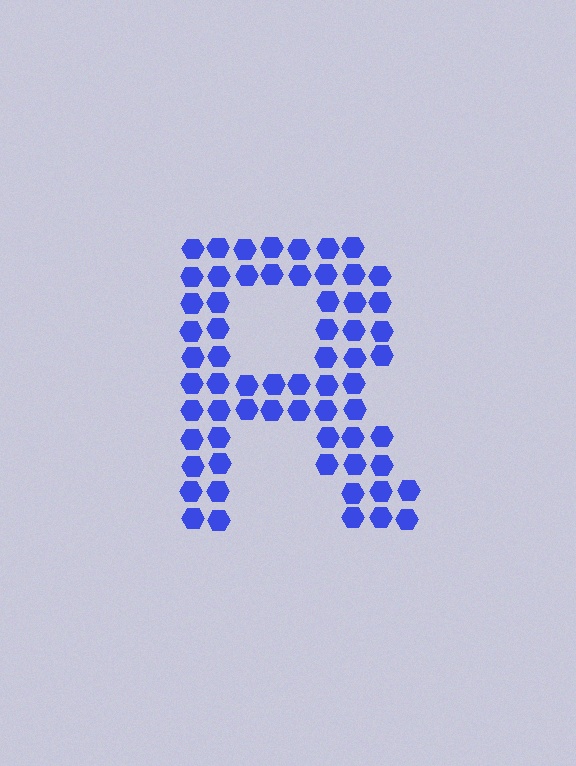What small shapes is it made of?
It is made of small hexagons.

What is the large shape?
The large shape is the letter R.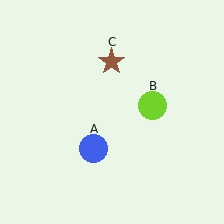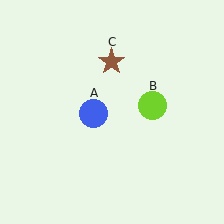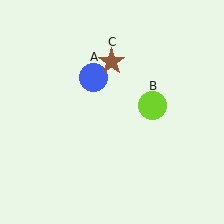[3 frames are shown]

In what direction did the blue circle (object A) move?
The blue circle (object A) moved up.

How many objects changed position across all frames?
1 object changed position: blue circle (object A).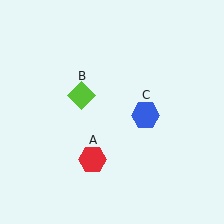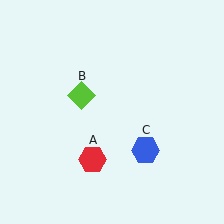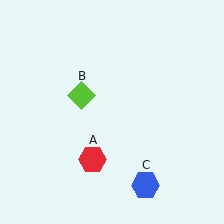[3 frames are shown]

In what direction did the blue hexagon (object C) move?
The blue hexagon (object C) moved down.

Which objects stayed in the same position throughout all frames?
Red hexagon (object A) and lime diamond (object B) remained stationary.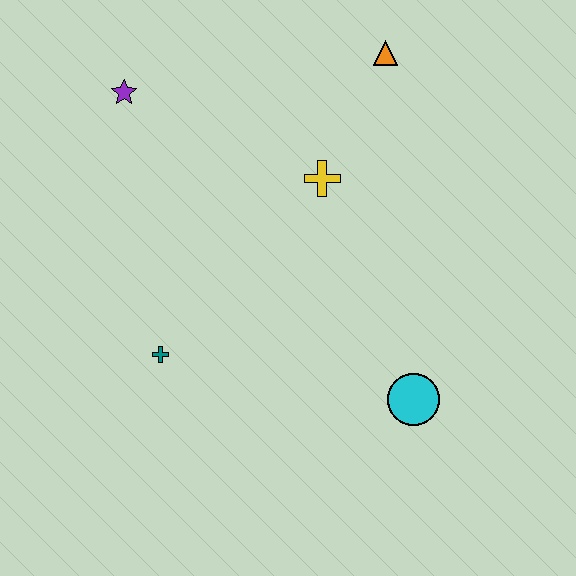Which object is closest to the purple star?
The yellow cross is closest to the purple star.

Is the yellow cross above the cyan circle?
Yes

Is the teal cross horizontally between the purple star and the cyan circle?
Yes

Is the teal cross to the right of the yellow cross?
No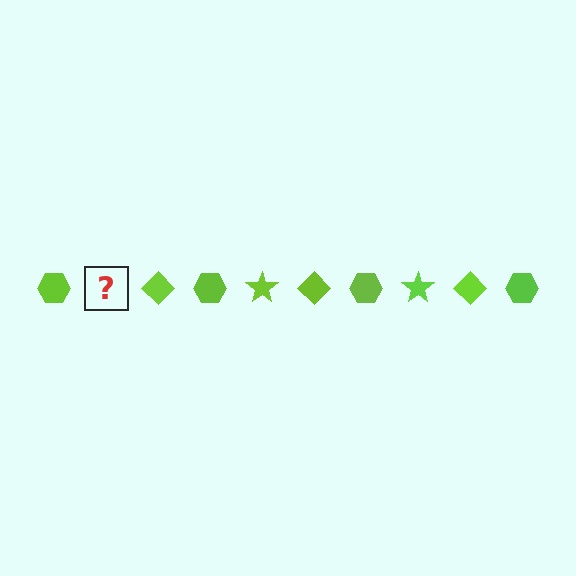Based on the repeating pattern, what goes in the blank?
The blank should be a lime star.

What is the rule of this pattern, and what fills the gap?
The rule is that the pattern cycles through hexagon, star, diamond shapes in lime. The gap should be filled with a lime star.